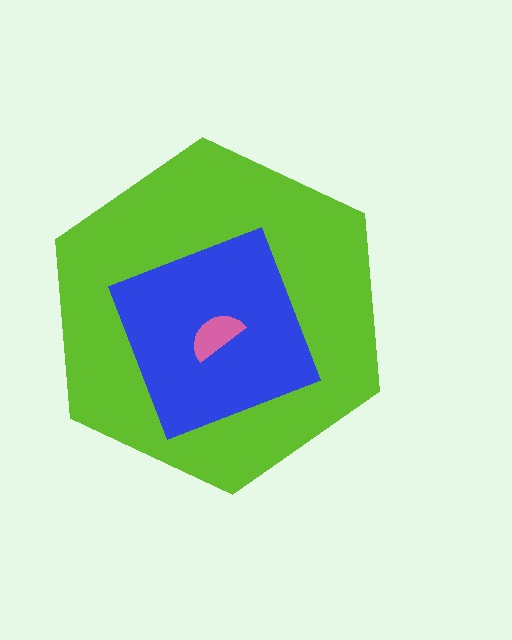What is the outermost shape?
The lime hexagon.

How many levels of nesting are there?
3.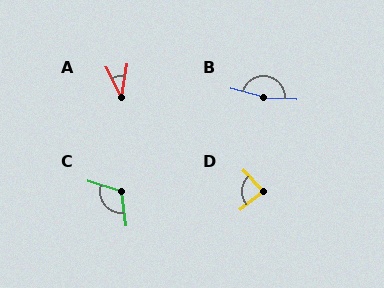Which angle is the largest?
B, at approximately 168 degrees.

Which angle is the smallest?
A, at approximately 36 degrees.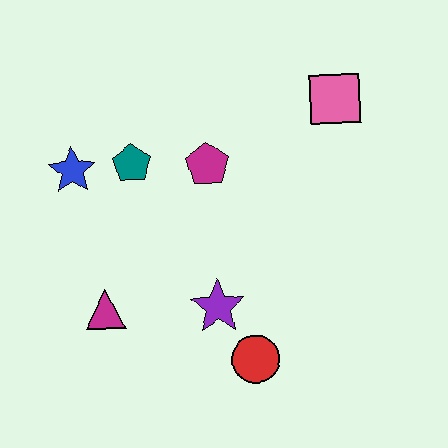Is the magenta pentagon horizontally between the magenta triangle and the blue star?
No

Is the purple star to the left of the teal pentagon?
No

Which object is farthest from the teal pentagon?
The red circle is farthest from the teal pentagon.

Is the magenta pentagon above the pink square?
No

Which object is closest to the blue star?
The teal pentagon is closest to the blue star.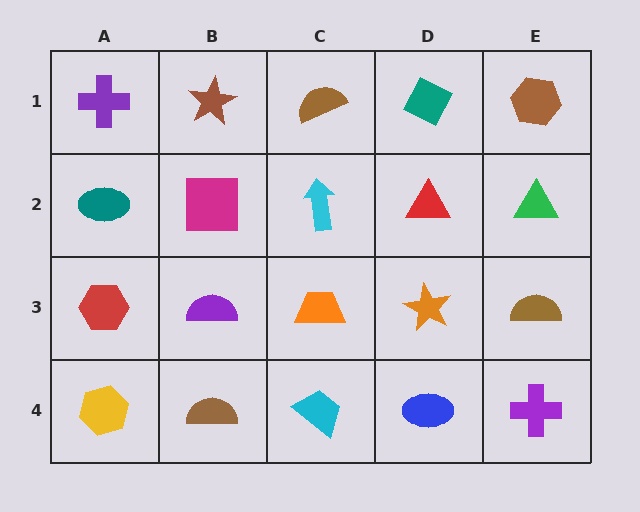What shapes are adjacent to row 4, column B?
A purple semicircle (row 3, column B), a yellow hexagon (row 4, column A), a cyan trapezoid (row 4, column C).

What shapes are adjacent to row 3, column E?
A green triangle (row 2, column E), a purple cross (row 4, column E), an orange star (row 3, column D).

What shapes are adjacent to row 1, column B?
A magenta square (row 2, column B), a purple cross (row 1, column A), a brown semicircle (row 1, column C).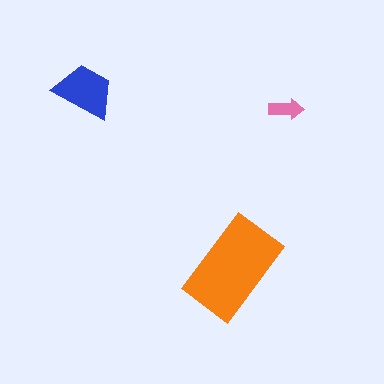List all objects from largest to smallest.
The orange rectangle, the blue trapezoid, the pink arrow.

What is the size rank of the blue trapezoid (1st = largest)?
2nd.